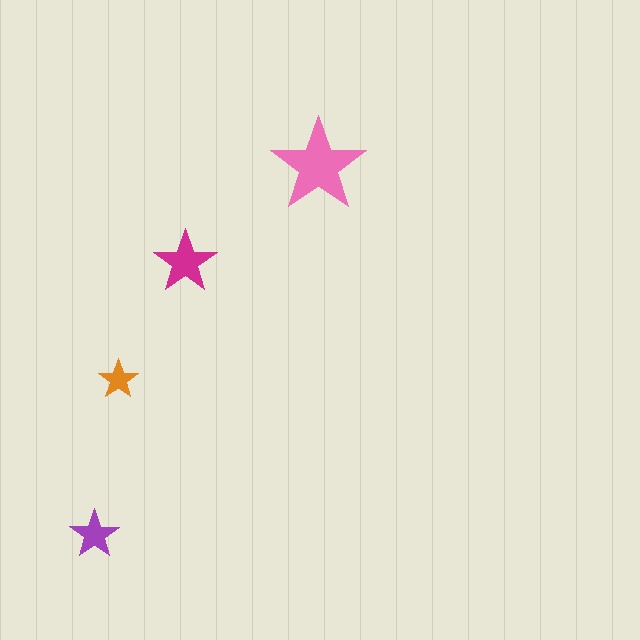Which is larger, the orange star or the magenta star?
The magenta one.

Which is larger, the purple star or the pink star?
The pink one.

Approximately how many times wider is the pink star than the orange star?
About 2.5 times wider.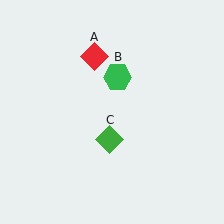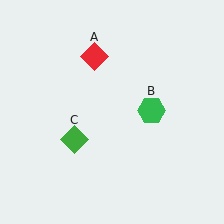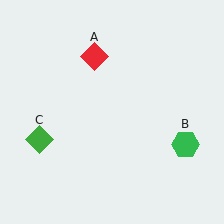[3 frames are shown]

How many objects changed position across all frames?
2 objects changed position: green hexagon (object B), green diamond (object C).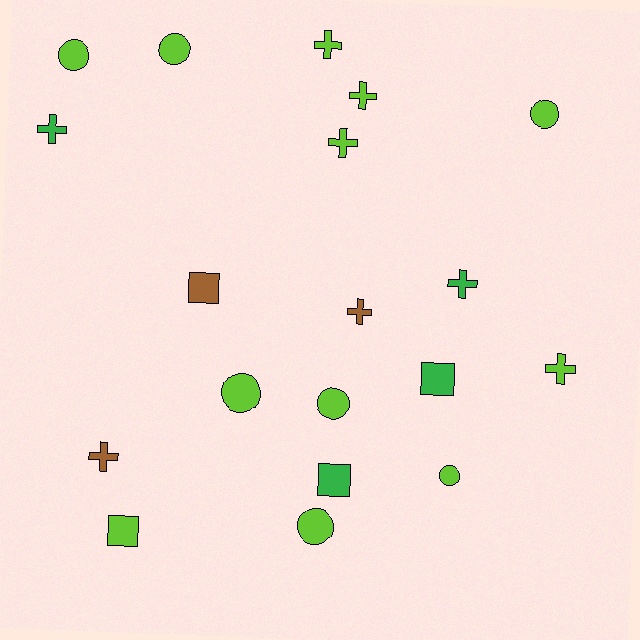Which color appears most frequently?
Lime, with 12 objects.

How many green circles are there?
There are no green circles.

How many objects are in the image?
There are 19 objects.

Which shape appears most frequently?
Cross, with 8 objects.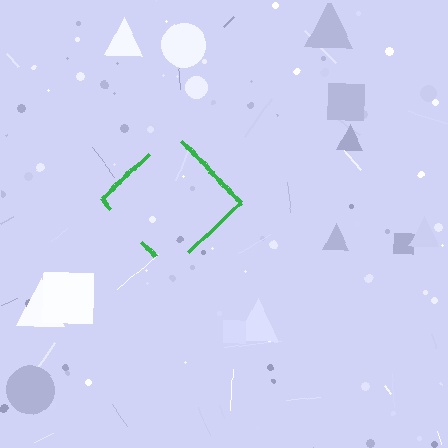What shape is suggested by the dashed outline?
The dashed outline suggests a diamond.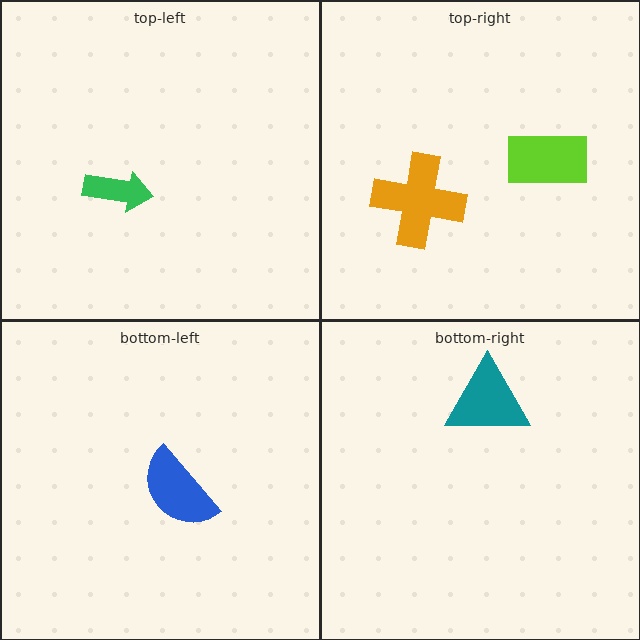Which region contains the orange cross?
The top-right region.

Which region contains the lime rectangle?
The top-right region.